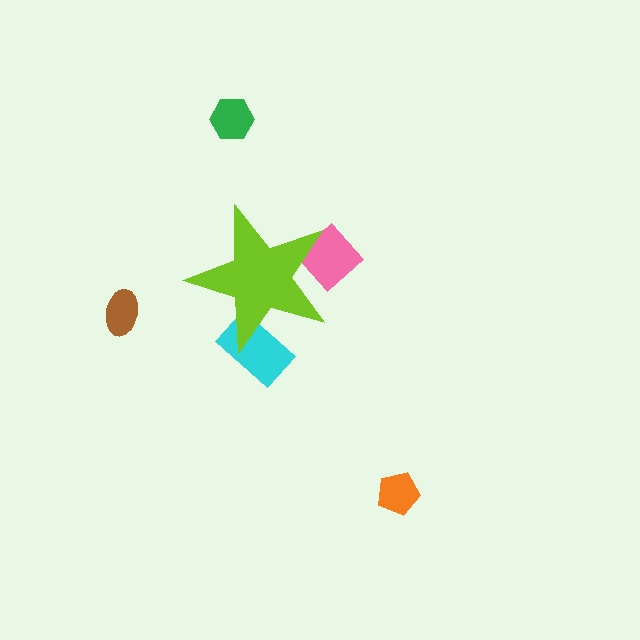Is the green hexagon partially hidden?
No, the green hexagon is fully visible.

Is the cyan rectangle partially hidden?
Yes, the cyan rectangle is partially hidden behind the lime star.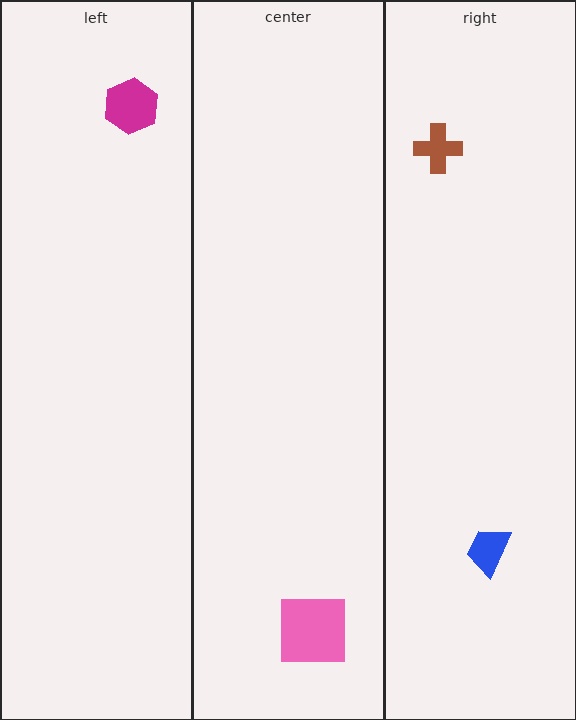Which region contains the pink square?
The center region.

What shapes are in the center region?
The pink square.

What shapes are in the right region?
The blue trapezoid, the brown cross.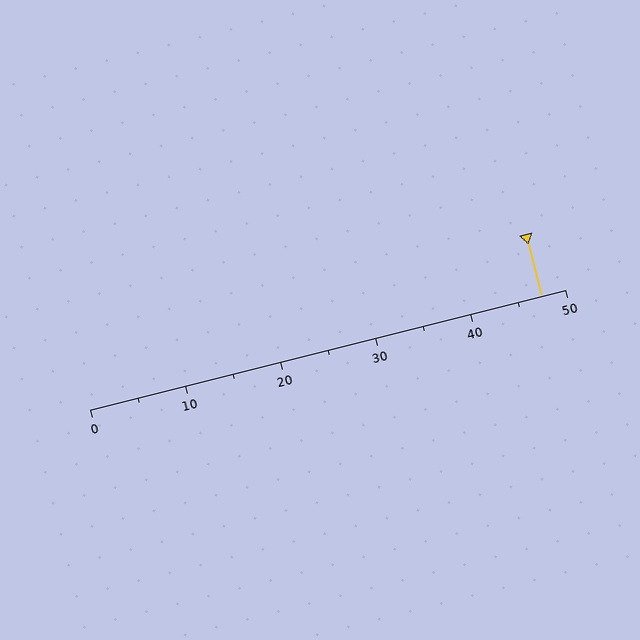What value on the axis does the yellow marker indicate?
The marker indicates approximately 47.5.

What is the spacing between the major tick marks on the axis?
The major ticks are spaced 10 apart.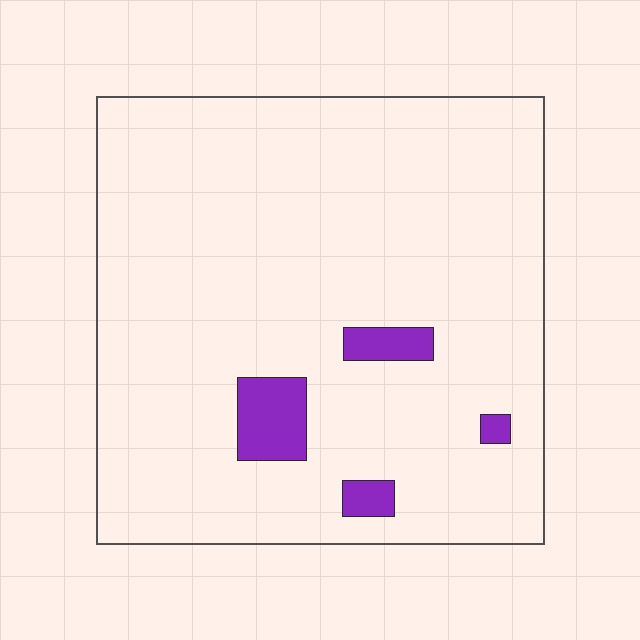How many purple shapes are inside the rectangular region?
4.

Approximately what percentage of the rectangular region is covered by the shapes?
Approximately 5%.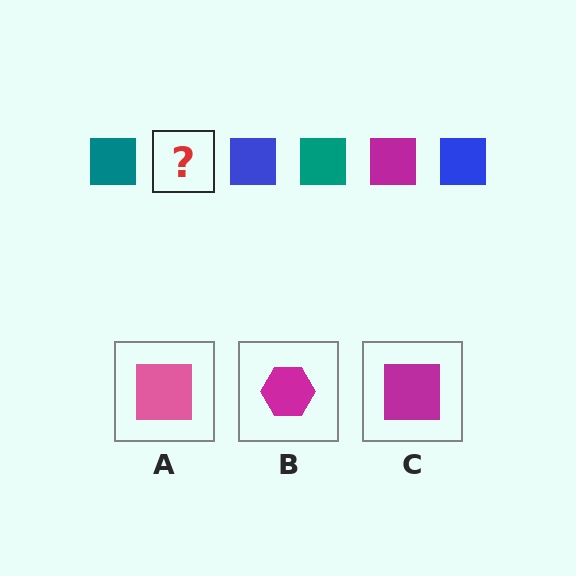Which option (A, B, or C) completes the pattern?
C.